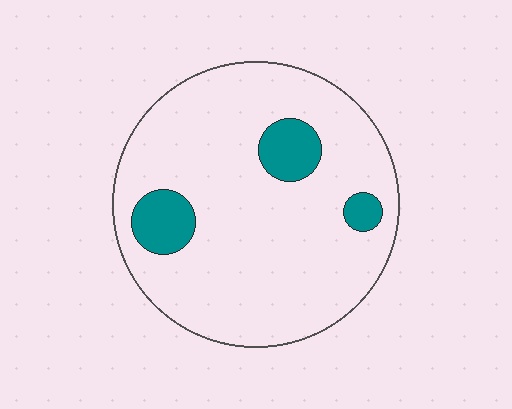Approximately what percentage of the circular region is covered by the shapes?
Approximately 10%.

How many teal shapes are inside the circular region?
3.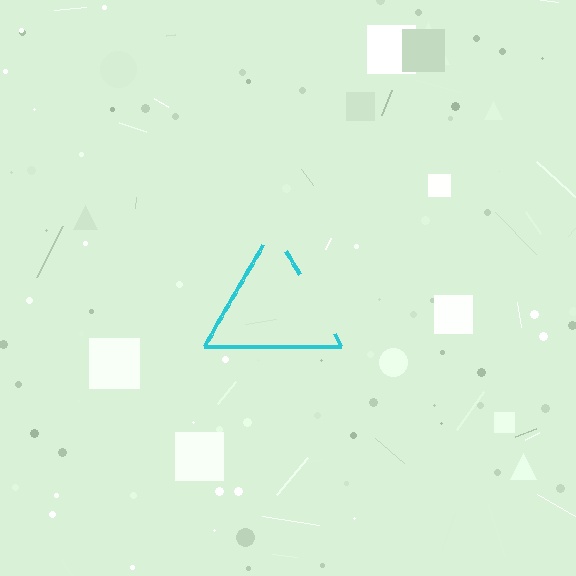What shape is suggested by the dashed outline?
The dashed outline suggests a triangle.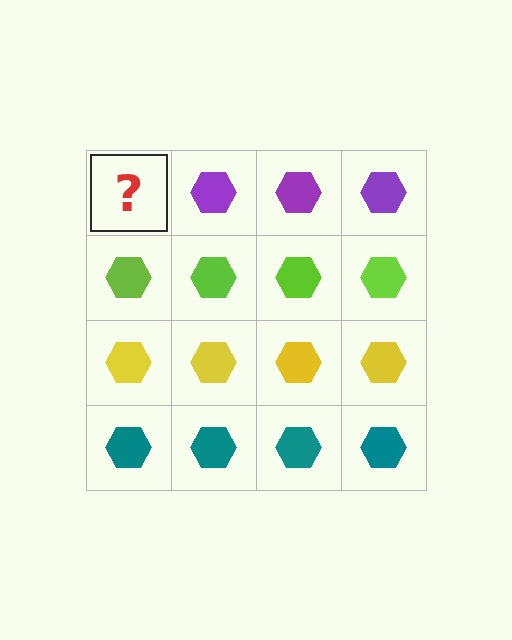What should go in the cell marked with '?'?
The missing cell should contain a purple hexagon.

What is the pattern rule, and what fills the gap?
The rule is that each row has a consistent color. The gap should be filled with a purple hexagon.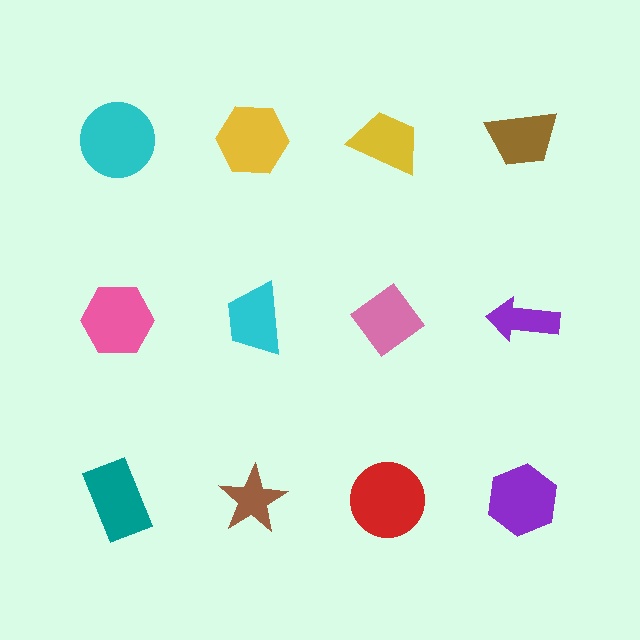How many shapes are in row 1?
4 shapes.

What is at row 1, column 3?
A yellow trapezoid.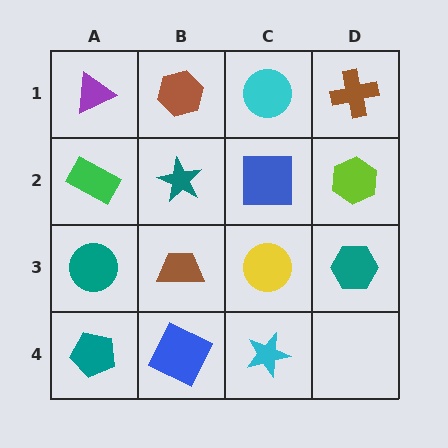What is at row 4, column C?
A cyan star.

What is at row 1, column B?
A brown hexagon.